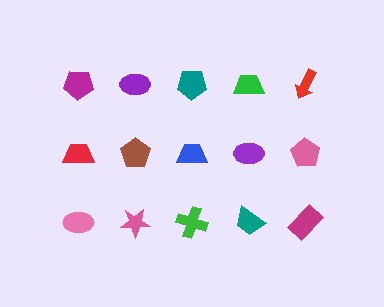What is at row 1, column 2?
A purple ellipse.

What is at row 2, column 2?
A brown pentagon.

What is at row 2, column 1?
A red trapezoid.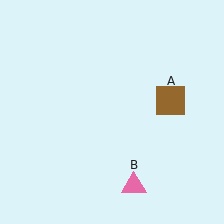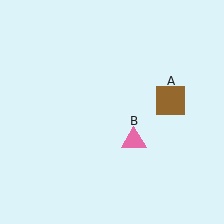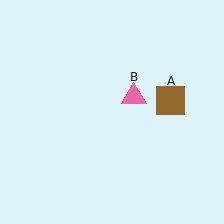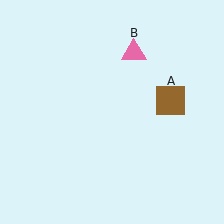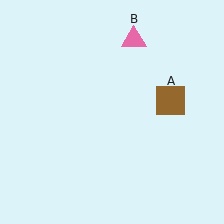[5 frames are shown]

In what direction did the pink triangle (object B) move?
The pink triangle (object B) moved up.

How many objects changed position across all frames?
1 object changed position: pink triangle (object B).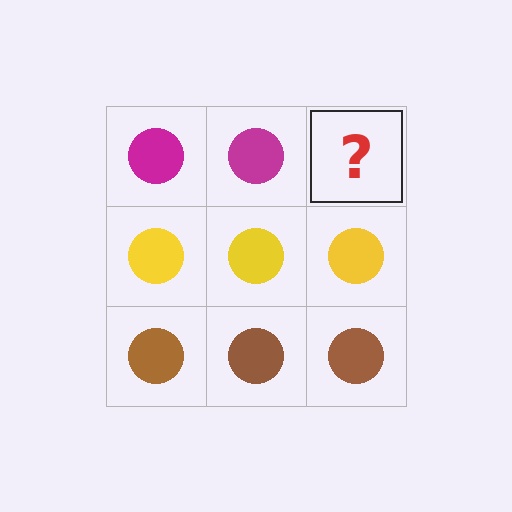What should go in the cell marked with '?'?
The missing cell should contain a magenta circle.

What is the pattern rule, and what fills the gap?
The rule is that each row has a consistent color. The gap should be filled with a magenta circle.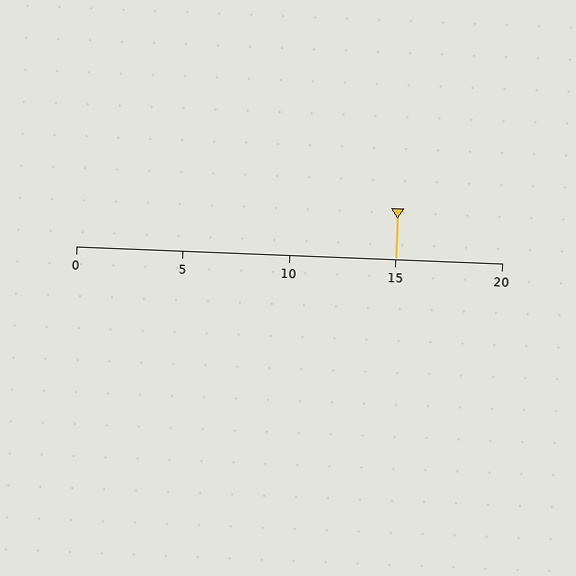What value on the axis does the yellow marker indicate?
The marker indicates approximately 15.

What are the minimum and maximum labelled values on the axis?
The axis runs from 0 to 20.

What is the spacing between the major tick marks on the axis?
The major ticks are spaced 5 apart.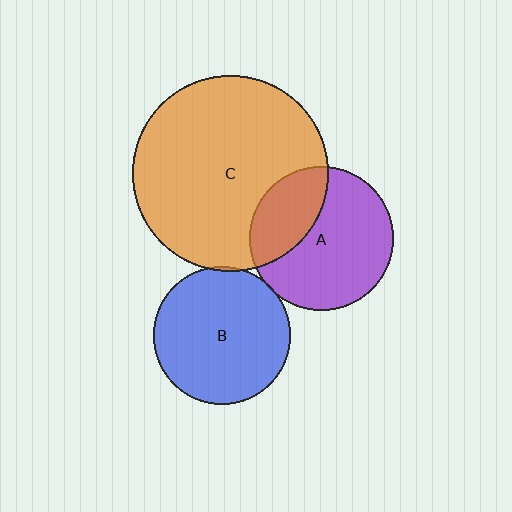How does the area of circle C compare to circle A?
Approximately 1.9 times.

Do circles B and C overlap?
Yes.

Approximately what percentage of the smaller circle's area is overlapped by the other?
Approximately 5%.